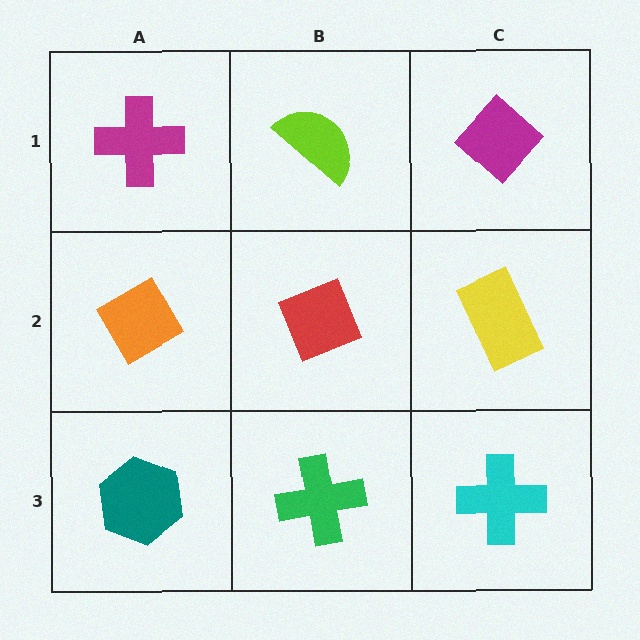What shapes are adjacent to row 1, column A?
An orange diamond (row 2, column A), a lime semicircle (row 1, column B).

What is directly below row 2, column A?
A teal hexagon.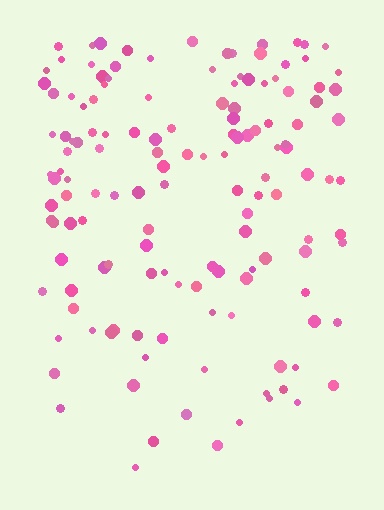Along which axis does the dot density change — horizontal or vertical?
Vertical.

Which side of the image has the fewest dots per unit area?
The bottom.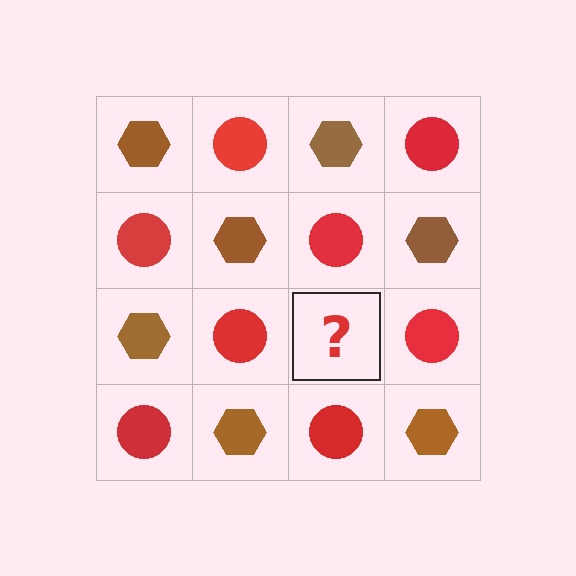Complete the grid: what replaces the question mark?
The question mark should be replaced with a brown hexagon.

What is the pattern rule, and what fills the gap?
The rule is that it alternates brown hexagon and red circle in a checkerboard pattern. The gap should be filled with a brown hexagon.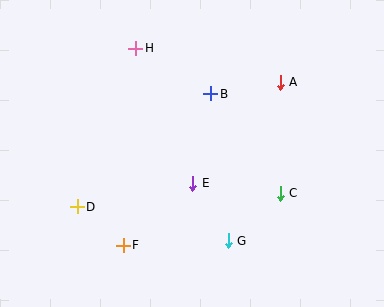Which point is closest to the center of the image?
Point E at (193, 183) is closest to the center.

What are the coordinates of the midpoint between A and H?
The midpoint between A and H is at (208, 65).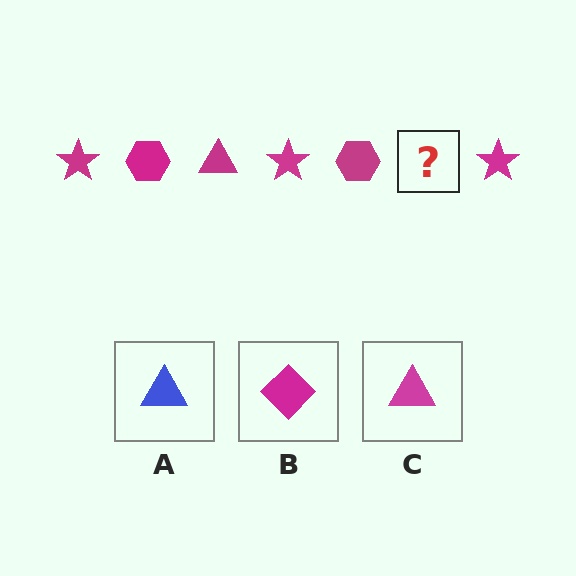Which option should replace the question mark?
Option C.